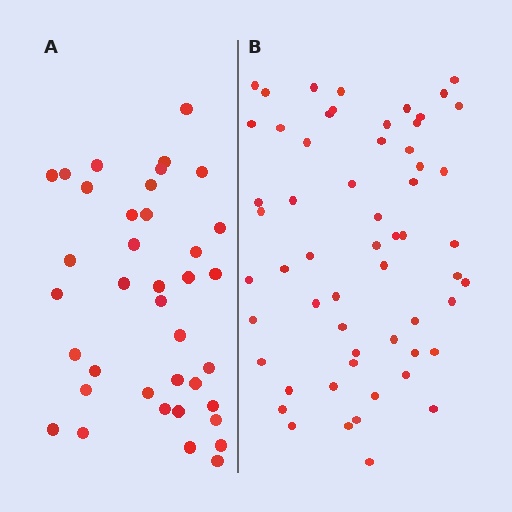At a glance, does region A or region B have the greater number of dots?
Region B (the right region) has more dots.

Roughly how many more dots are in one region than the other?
Region B has approximately 20 more dots than region A.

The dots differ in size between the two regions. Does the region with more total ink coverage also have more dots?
No. Region A has more total ink coverage because its dots are larger, but region B actually contains more individual dots. Total area can be misleading — the number of items is what matters here.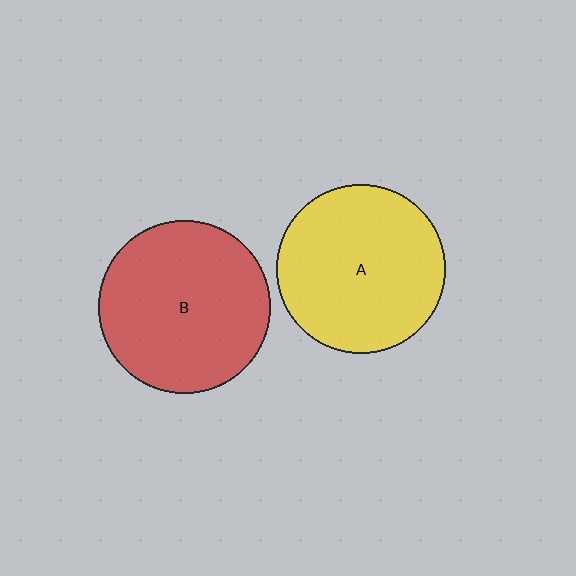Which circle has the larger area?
Circle B (red).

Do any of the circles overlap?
No, none of the circles overlap.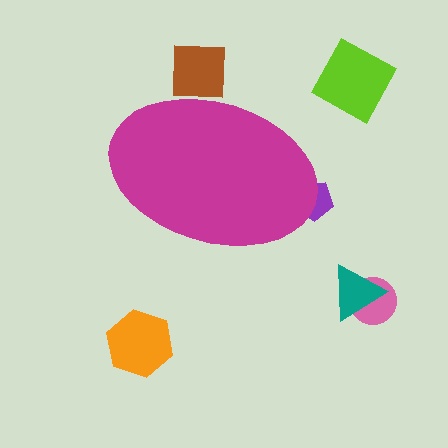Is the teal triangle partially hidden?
No, the teal triangle is fully visible.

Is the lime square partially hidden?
No, the lime square is fully visible.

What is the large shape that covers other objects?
A magenta ellipse.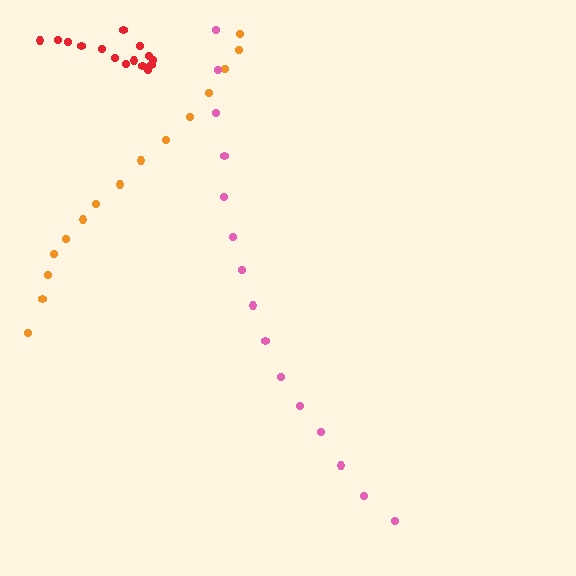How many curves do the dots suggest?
There are 3 distinct paths.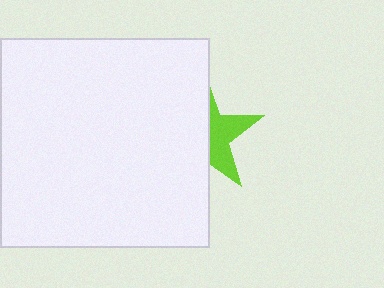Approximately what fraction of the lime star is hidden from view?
Roughly 59% of the lime star is hidden behind the white square.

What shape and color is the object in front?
The object in front is a white square.